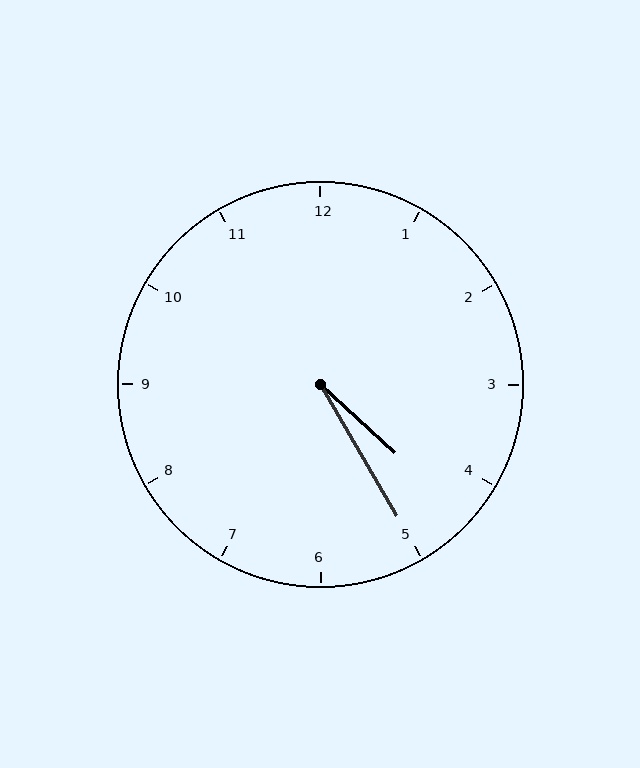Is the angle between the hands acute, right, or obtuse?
It is acute.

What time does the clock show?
4:25.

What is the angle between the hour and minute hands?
Approximately 18 degrees.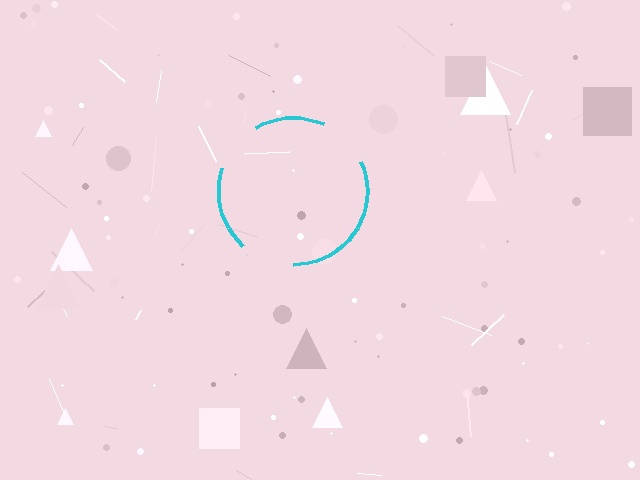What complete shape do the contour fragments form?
The contour fragments form a circle.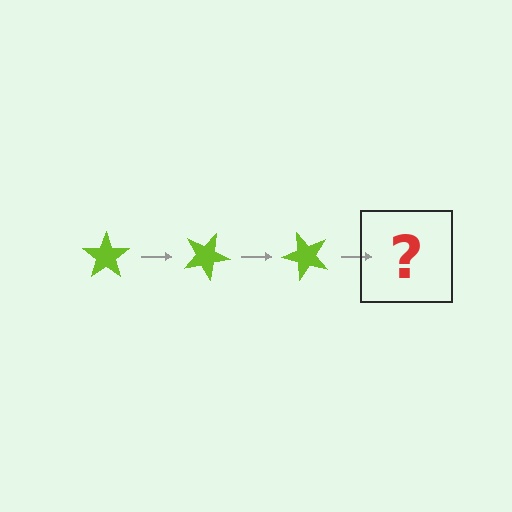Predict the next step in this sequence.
The next step is a lime star rotated 75 degrees.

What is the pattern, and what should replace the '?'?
The pattern is that the star rotates 25 degrees each step. The '?' should be a lime star rotated 75 degrees.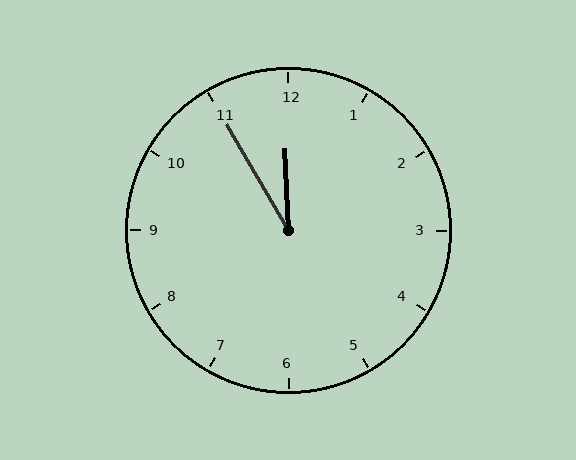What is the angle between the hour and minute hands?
Approximately 28 degrees.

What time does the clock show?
11:55.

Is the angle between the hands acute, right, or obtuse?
It is acute.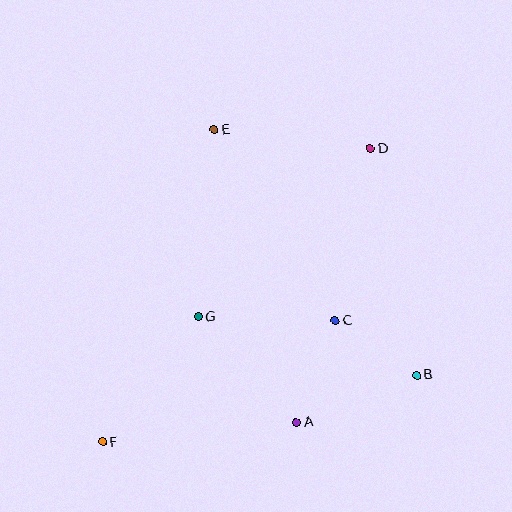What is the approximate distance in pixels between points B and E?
The distance between B and E is approximately 318 pixels.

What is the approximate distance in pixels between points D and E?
The distance between D and E is approximately 158 pixels.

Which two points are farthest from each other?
Points D and F are farthest from each other.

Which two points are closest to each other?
Points B and C are closest to each other.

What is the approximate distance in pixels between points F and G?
The distance between F and G is approximately 157 pixels.